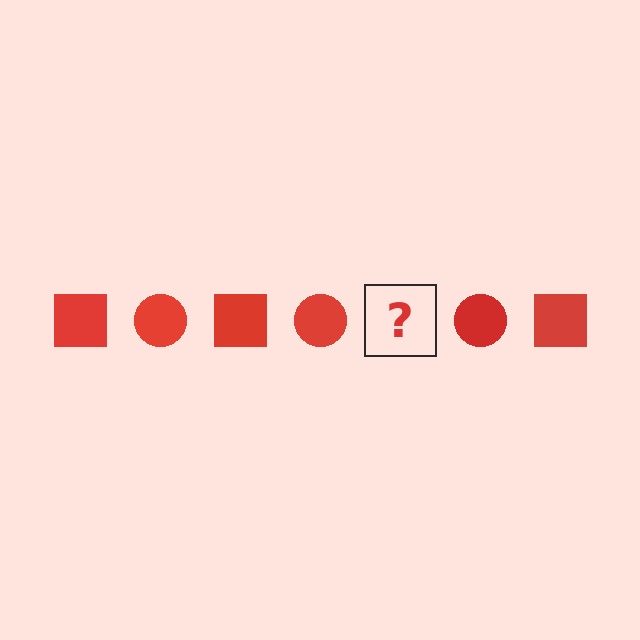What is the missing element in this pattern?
The missing element is a red square.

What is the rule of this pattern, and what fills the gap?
The rule is that the pattern cycles through square, circle shapes in red. The gap should be filled with a red square.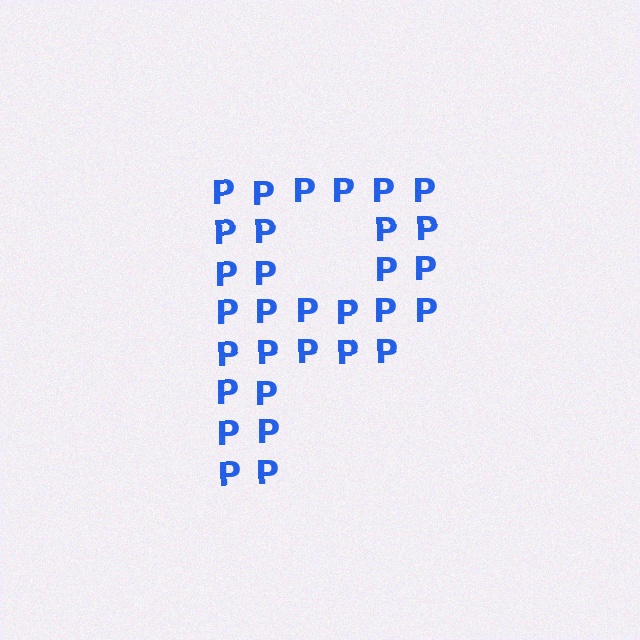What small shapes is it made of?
It is made of small letter P's.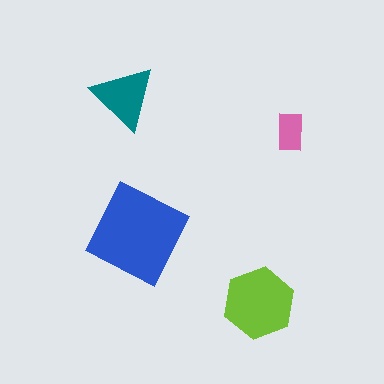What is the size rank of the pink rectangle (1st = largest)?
4th.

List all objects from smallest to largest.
The pink rectangle, the teal triangle, the lime hexagon, the blue diamond.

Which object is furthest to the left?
The teal triangle is leftmost.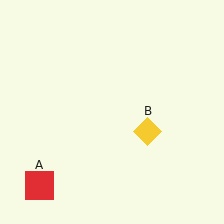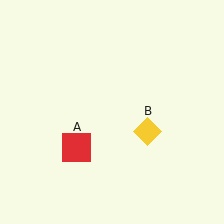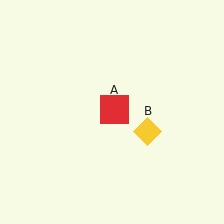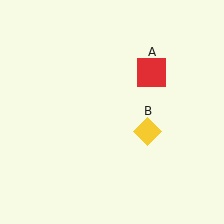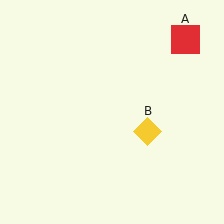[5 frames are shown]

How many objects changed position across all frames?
1 object changed position: red square (object A).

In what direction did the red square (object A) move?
The red square (object A) moved up and to the right.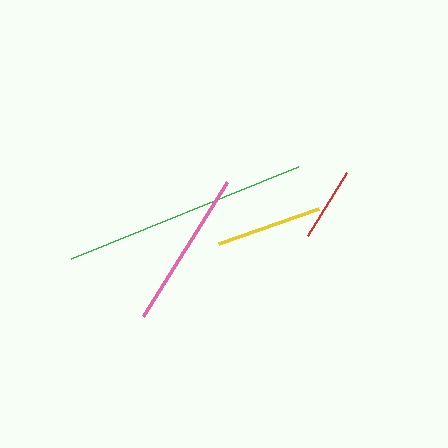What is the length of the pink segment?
The pink segment is approximately 158 pixels long.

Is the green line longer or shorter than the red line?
The green line is longer than the red line.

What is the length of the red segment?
The red segment is approximately 74 pixels long.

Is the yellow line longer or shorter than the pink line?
The pink line is longer than the yellow line.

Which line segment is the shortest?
The red line is the shortest at approximately 74 pixels.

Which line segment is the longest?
The green line is the longest at approximately 245 pixels.